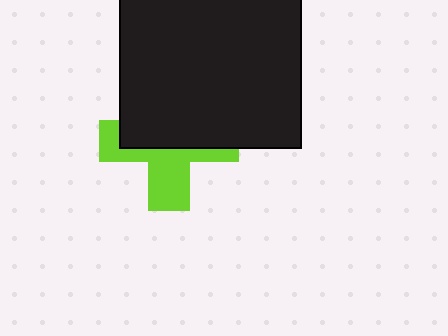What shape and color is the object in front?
The object in front is a black square.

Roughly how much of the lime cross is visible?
A small part of it is visible (roughly 44%).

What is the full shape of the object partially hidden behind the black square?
The partially hidden object is a lime cross.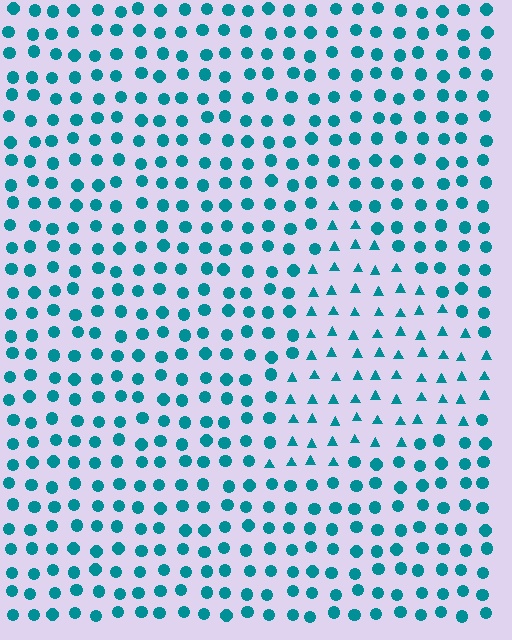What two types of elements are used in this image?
The image uses triangles inside the triangle region and circles outside it.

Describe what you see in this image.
The image is filled with small teal elements arranged in a uniform grid. A triangle-shaped region contains triangles, while the surrounding area contains circles. The boundary is defined purely by the change in element shape.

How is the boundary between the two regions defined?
The boundary is defined by a change in element shape: triangles inside vs. circles outside. All elements share the same color and spacing.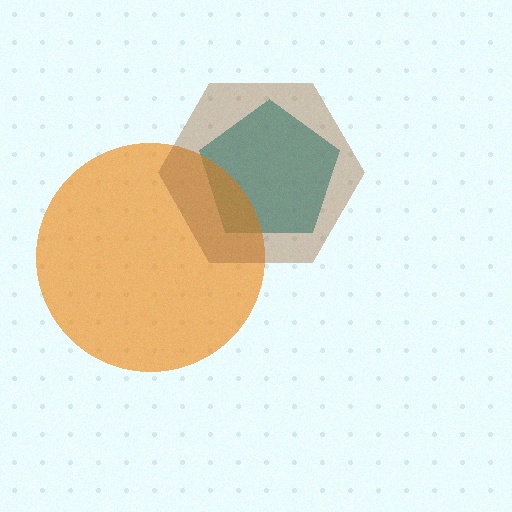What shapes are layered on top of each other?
The layered shapes are: a teal pentagon, an orange circle, a brown hexagon.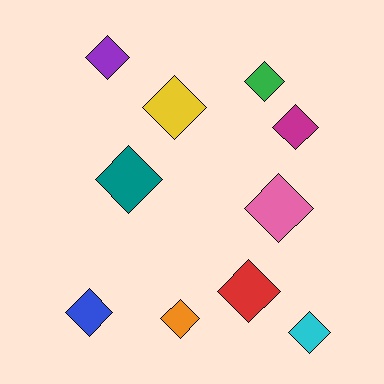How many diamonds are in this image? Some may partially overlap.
There are 10 diamonds.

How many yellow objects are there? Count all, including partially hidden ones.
There is 1 yellow object.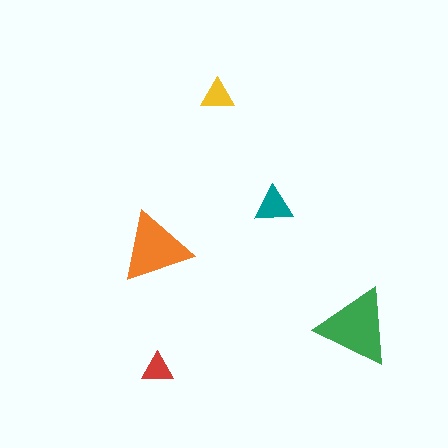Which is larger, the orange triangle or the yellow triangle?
The orange one.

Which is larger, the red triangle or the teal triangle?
The teal one.